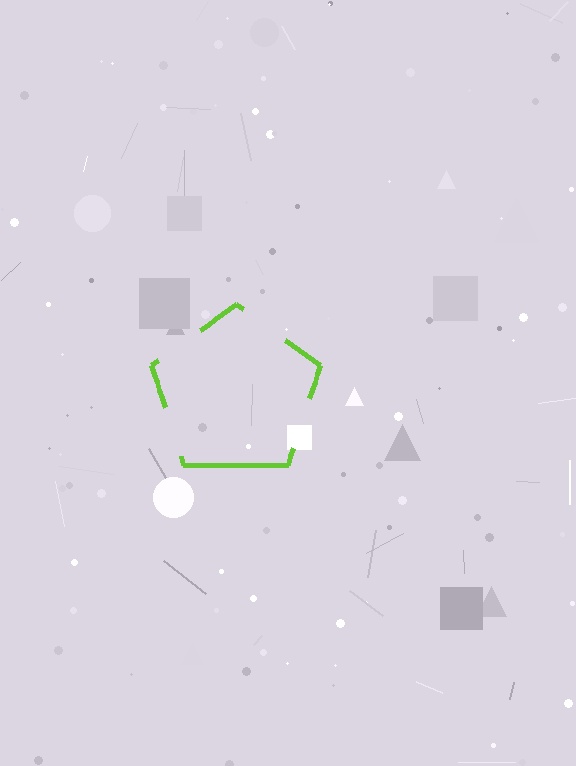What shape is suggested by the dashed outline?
The dashed outline suggests a pentagon.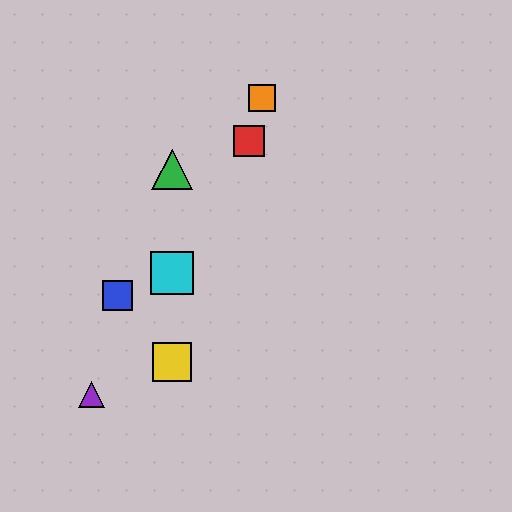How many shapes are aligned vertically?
3 shapes (the green triangle, the yellow square, the cyan square) are aligned vertically.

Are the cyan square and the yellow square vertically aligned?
Yes, both are at x≈172.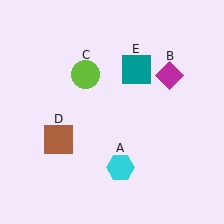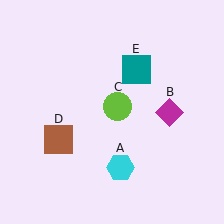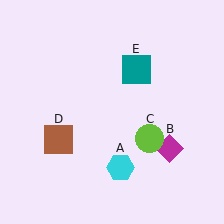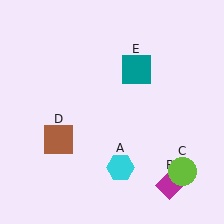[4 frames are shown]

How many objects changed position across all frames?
2 objects changed position: magenta diamond (object B), lime circle (object C).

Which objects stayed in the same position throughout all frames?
Cyan hexagon (object A) and brown square (object D) and teal square (object E) remained stationary.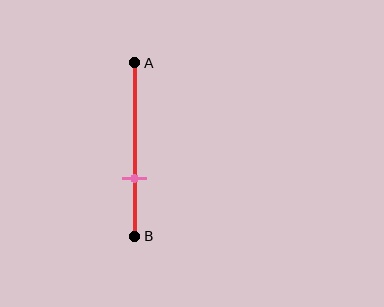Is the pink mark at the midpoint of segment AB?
No, the mark is at about 65% from A, not at the 50% midpoint.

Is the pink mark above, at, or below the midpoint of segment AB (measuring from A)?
The pink mark is below the midpoint of segment AB.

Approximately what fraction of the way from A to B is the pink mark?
The pink mark is approximately 65% of the way from A to B.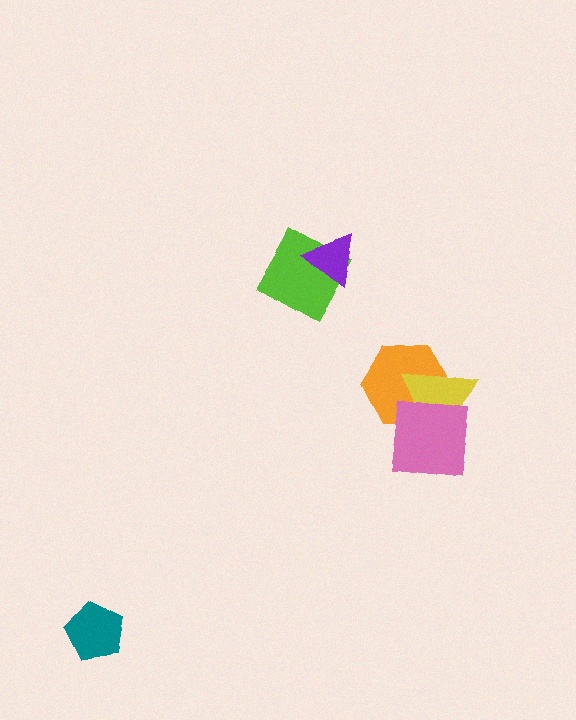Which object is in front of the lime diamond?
The purple triangle is in front of the lime diamond.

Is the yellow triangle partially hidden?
Yes, it is partially covered by another shape.